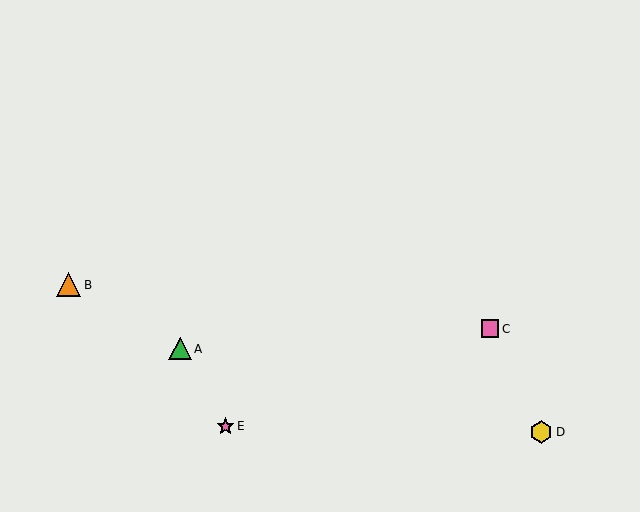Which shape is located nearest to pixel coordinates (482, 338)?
The pink square (labeled C) at (490, 329) is nearest to that location.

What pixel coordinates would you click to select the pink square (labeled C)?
Click at (490, 329) to select the pink square C.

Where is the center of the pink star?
The center of the pink star is at (225, 426).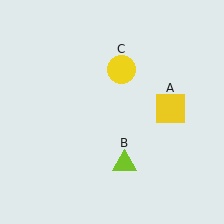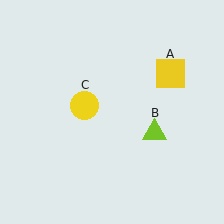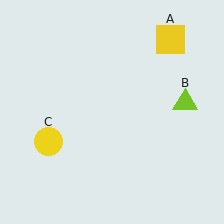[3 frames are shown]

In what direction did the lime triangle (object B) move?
The lime triangle (object B) moved up and to the right.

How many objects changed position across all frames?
3 objects changed position: yellow square (object A), lime triangle (object B), yellow circle (object C).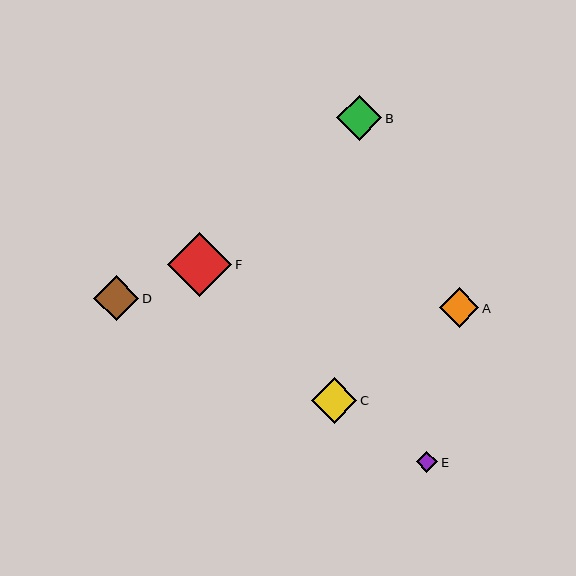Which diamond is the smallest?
Diamond E is the smallest with a size of approximately 21 pixels.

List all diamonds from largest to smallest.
From largest to smallest: F, C, D, B, A, E.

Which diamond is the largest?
Diamond F is the largest with a size of approximately 64 pixels.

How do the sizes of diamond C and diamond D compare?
Diamond C and diamond D are approximately the same size.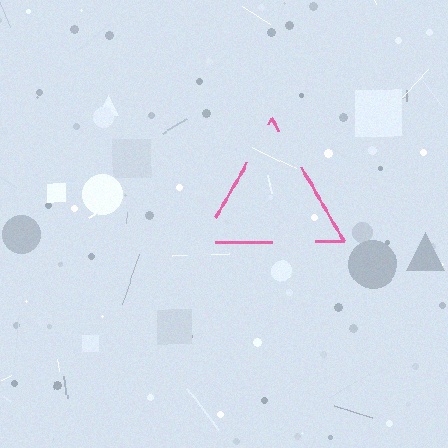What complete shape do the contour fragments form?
The contour fragments form a triangle.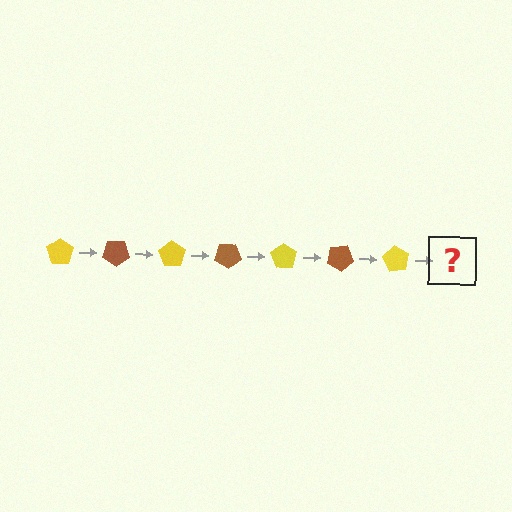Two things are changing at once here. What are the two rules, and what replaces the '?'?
The two rules are that it rotates 35 degrees each step and the color cycles through yellow and brown. The '?' should be a brown pentagon, rotated 245 degrees from the start.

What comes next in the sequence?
The next element should be a brown pentagon, rotated 245 degrees from the start.